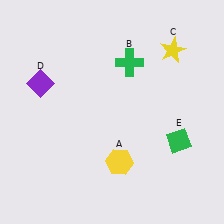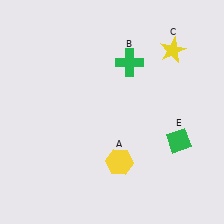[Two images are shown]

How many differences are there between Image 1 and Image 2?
There is 1 difference between the two images.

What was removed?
The purple diamond (D) was removed in Image 2.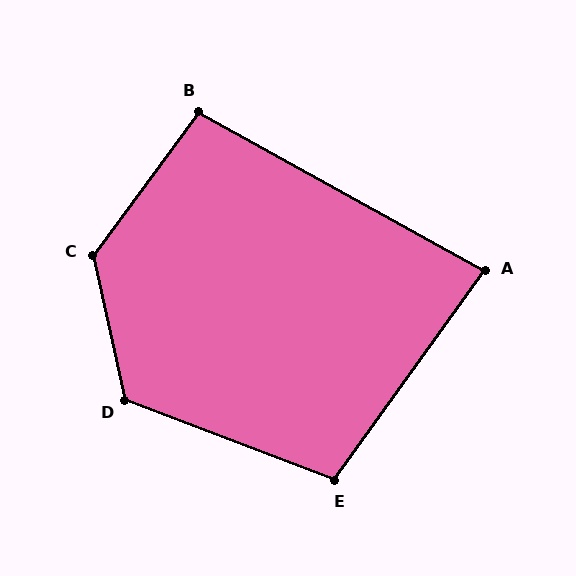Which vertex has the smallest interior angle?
A, at approximately 83 degrees.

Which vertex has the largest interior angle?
C, at approximately 131 degrees.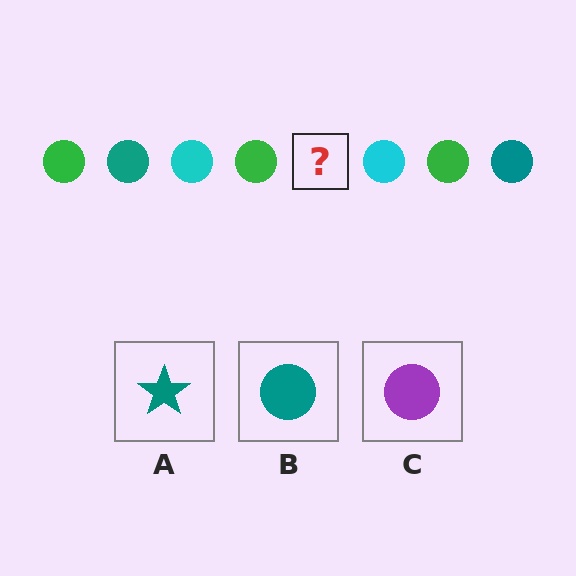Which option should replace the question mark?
Option B.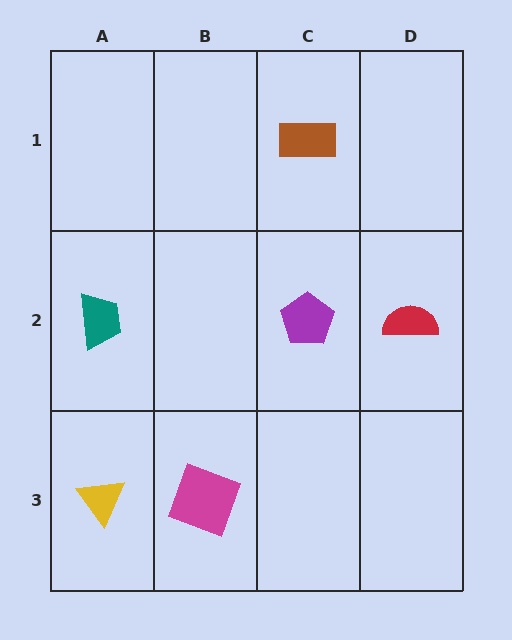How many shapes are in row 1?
1 shape.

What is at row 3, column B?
A magenta square.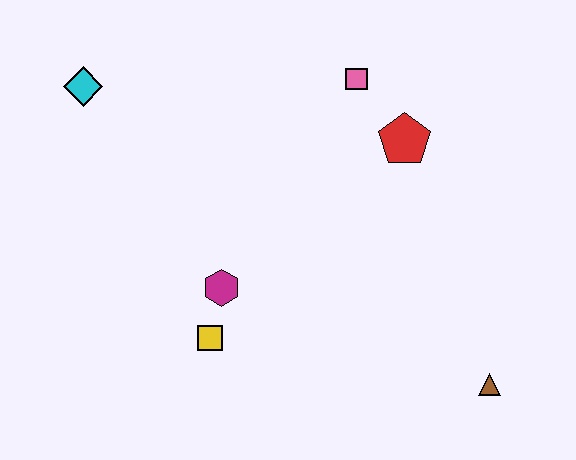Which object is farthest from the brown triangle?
The cyan diamond is farthest from the brown triangle.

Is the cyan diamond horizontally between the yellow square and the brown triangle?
No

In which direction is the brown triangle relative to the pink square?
The brown triangle is below the pink square.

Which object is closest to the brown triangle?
The red pentagon is closest to the brown triangle.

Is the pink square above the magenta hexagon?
Yes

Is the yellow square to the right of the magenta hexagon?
No